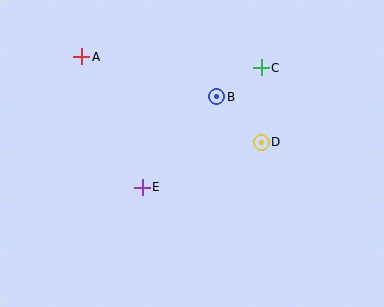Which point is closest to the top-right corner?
Point C is closest to the top-right corner.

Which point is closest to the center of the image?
Point E at (142, 187) is closest to the center.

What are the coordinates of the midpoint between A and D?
The midpoint between A and D is at (171, 100).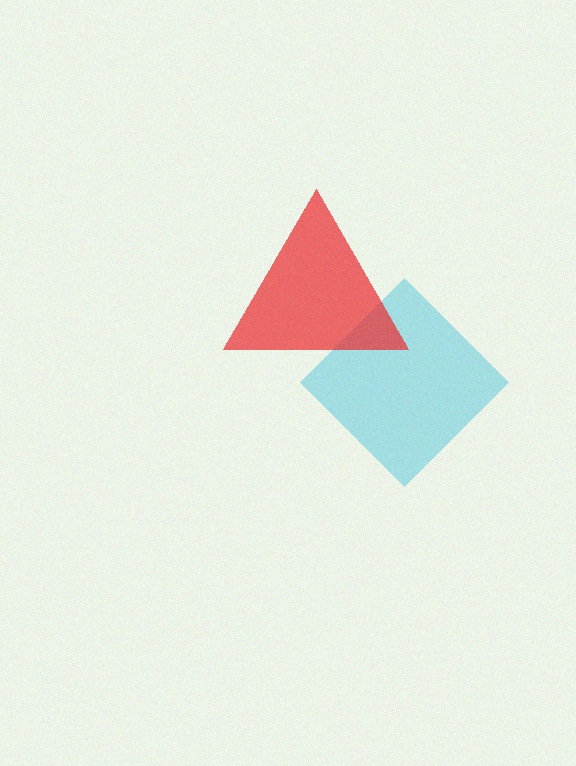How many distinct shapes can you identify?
There are 2 distinct shapes: a cyan diamond, a red triangle.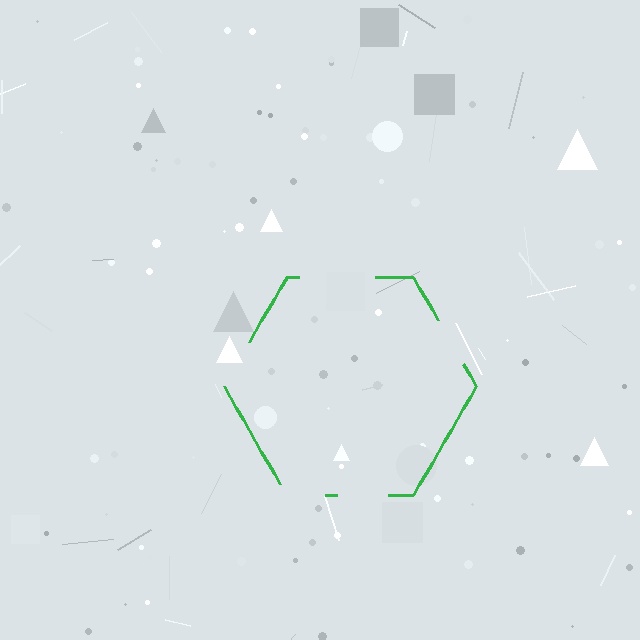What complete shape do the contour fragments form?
The contour fragments form a hexagon.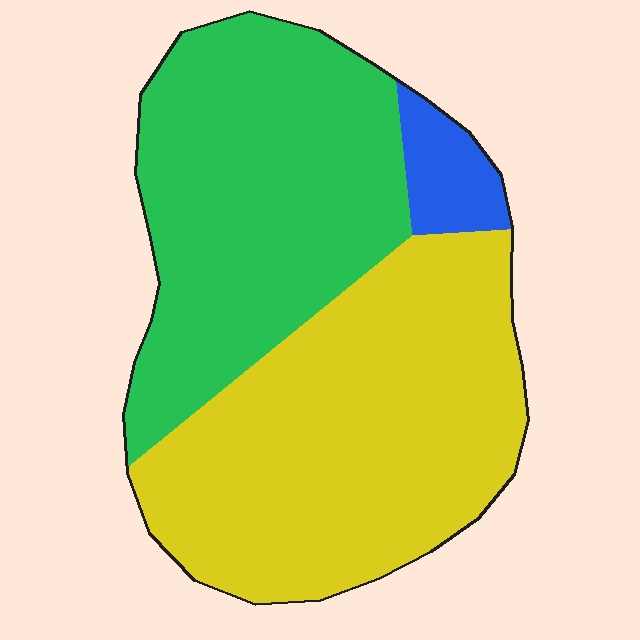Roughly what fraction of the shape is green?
Green covers around 45% of the shape.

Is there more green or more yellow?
Yellow.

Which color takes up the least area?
Blue, at roughly 5%.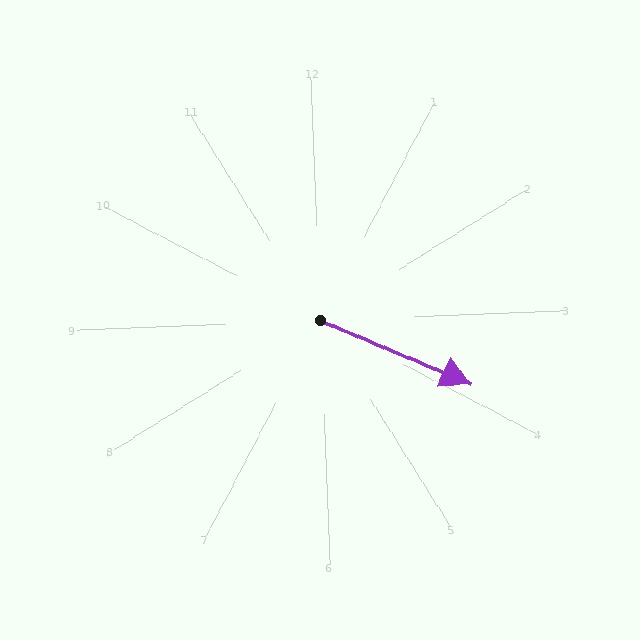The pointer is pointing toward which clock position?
Roughly 4 o'clock.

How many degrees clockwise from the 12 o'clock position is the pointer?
Approximately 115 degrees.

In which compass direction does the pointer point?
Southeast.